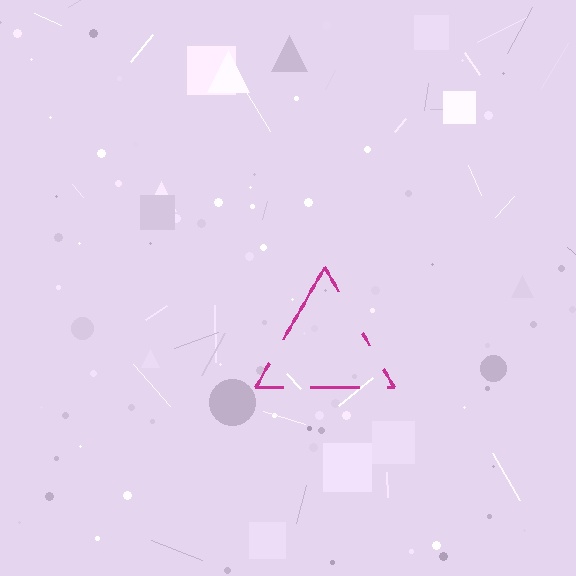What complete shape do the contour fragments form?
The contour fragments form a triangle.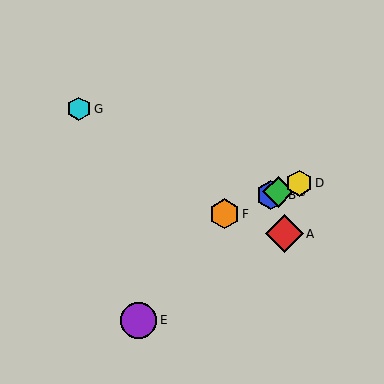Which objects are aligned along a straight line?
Objects B, C, D, F are aligned along a straight line.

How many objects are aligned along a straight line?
4 objects (B, C, D, F) are aligned along a straight line.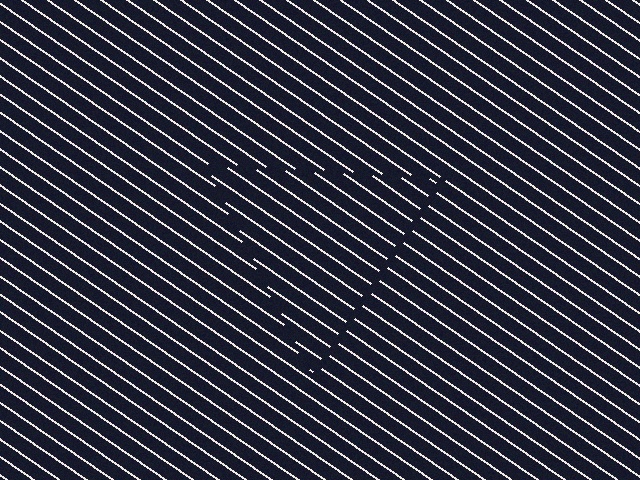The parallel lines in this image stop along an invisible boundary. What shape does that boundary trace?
An illusory triangle. The interior of the shape contains the same grating, shifted by half a period — the contour is defined by the phase discontinuity where line-ends from the inner and outer gratings abut.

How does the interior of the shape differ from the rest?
The interior of the shape contains the same grating, shifted by half a period — the contour is defined by the phase discontinuity where line-ends from the inner and outer gratings abut.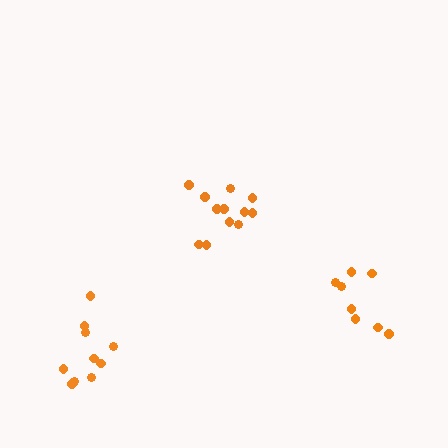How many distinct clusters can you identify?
There are 3 distinct clusters.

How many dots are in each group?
Group 1: 8 dots, Group 2: 10 dots, Group 3: 12 dots (30 total).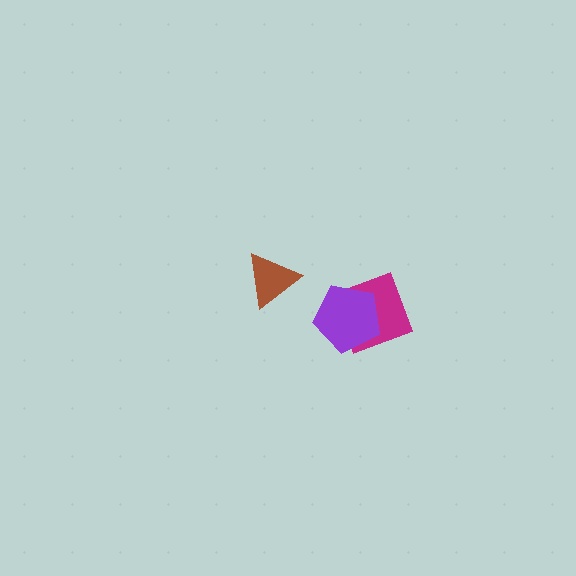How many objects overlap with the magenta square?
1 object overlaps with the magenta square.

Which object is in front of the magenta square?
The purple pentagon is in front of the magenta square.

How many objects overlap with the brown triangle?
0 objects overlap with the brown triangle.